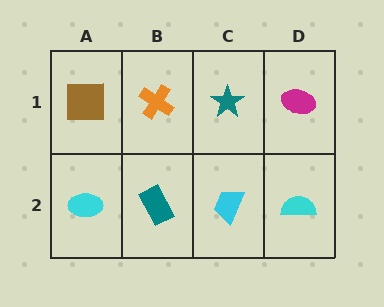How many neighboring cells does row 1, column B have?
3.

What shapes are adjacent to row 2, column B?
An orange cross (row 1, column B), a cyan ellipse (row 2, column A), a cyan trapezoid (row 2, column C).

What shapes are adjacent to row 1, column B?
A teal rectangle (row 2, column B), a brown square (row 1, column A), a teal star (row 1, column C).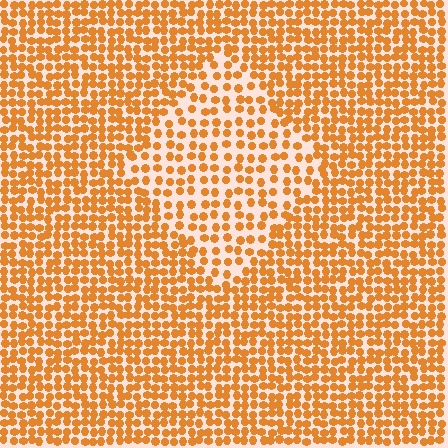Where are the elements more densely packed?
The elements are more densely packed outside the diamond boundary.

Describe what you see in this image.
The image contains small orange elements arranged at two different densities. A diamond-shaped region is visible where the elements are less densely packed than the surrounding area.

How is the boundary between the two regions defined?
The boundary is defined by a change in element density (approximately 1.7x ratio). All elements are the same color, size, and shape.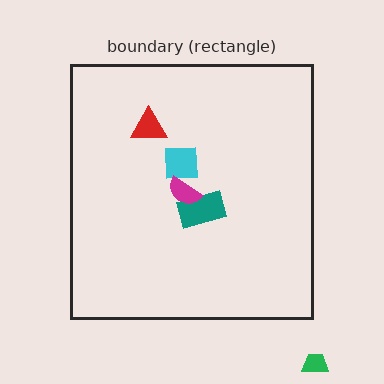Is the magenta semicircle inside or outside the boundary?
Inside.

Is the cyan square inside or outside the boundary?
Inside.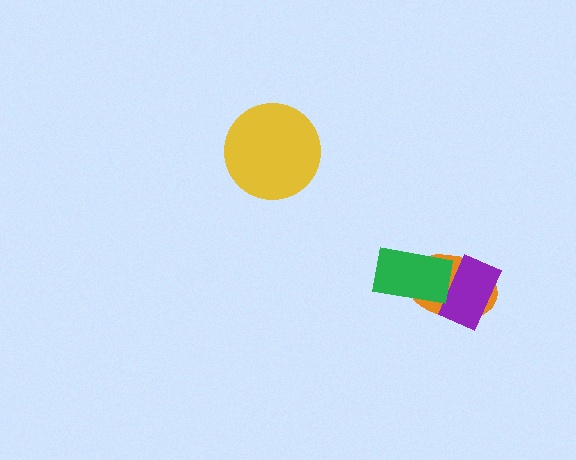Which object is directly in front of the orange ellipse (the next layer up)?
The purple rectangle is directly in front of the orange ellipse.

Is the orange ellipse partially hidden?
Yes, it is partially covered by another shape.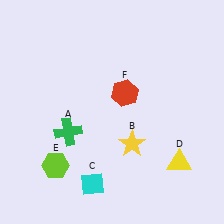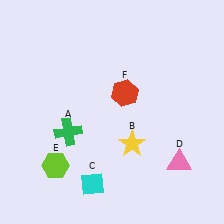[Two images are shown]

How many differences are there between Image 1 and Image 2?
There is 1 difference between the two images.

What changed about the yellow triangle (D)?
In Image 1, D is yellow. In Image 2, it changed to pink.